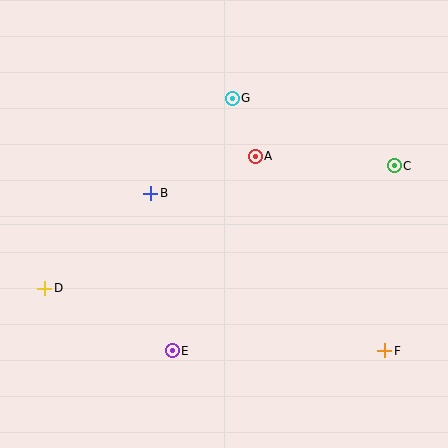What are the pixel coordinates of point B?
Point B is at (151, 193).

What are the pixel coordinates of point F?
Point F is at (385, 351).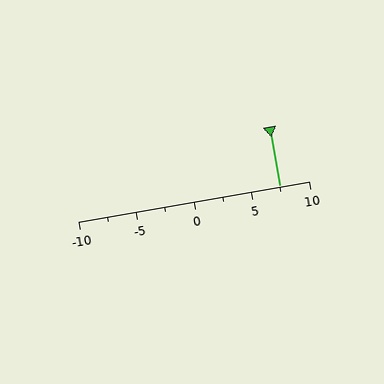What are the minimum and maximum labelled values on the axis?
The axis runs from -10 to 10.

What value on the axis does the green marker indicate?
The marker indicates approximately 7.5.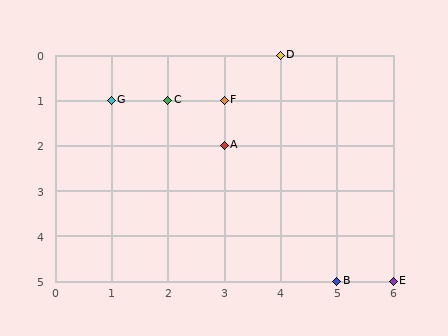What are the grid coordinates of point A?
Point A is at grid coordinates (3, 2).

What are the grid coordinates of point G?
Point G is at grid coordinates (1, 1).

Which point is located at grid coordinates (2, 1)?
Point C is at (2, 1).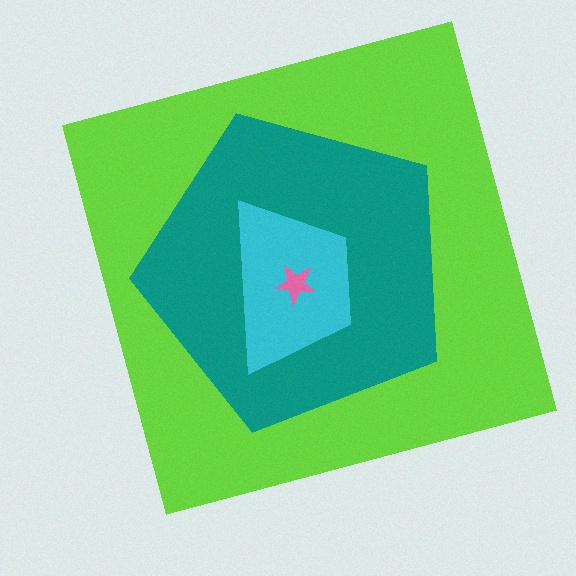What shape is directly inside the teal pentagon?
The cyan trapezoid.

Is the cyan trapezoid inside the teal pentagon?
Yes.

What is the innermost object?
The pink star.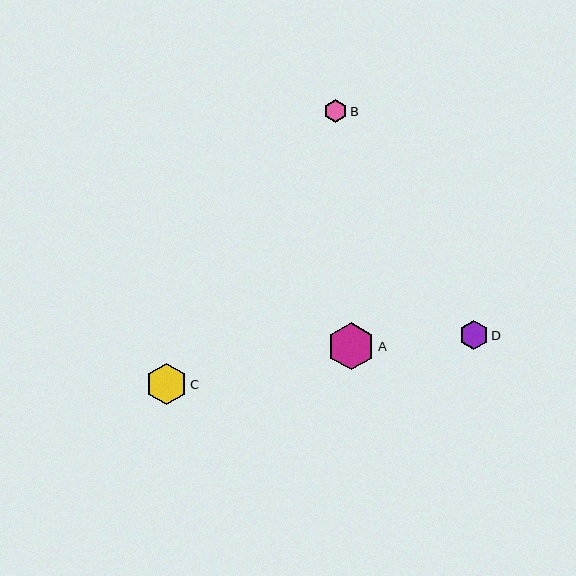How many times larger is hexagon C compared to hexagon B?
Hexagon C is approximately 1.8 times the size of hexagon B.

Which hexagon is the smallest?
Hexagon B is the smallest with a size of approximately 23 pixels.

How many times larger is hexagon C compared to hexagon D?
Hexagon C is approximately 1.4 times the size of hexagon D.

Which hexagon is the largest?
Hexagon A is the largest with a size of approximately 47 pixels.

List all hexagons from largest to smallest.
From largest to smallest: A, C, D, B.